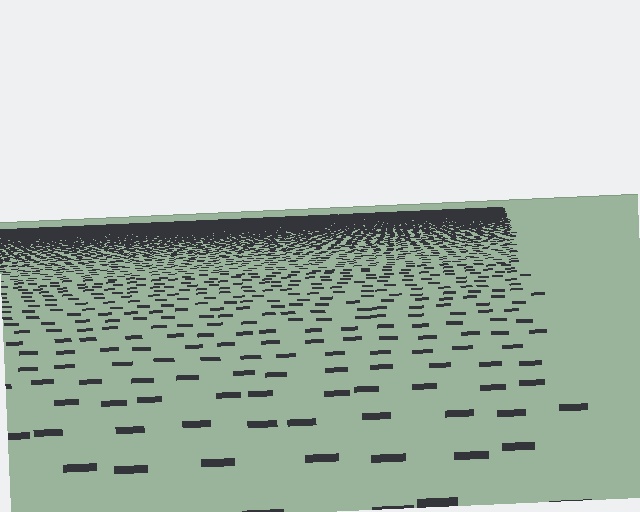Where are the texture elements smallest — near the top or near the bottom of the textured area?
Near the top.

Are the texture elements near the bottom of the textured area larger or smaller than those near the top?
Larger. Near the bottom, elements are closer to the viewer and appear at a bigger on-screen size.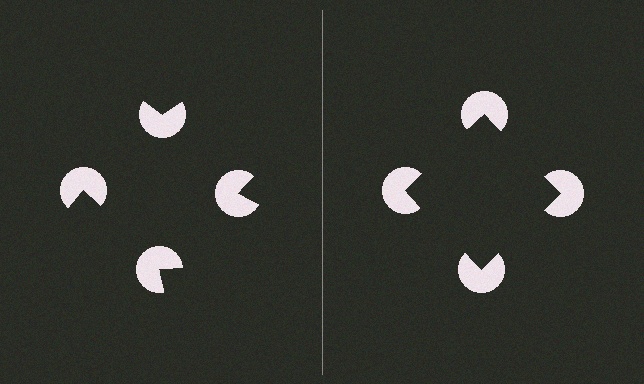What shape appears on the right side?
An illusory square.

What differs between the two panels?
The pac-man discs are positioned identically on both sides; only the wedge orientations differ. On the right they align to a square; on the left they are misaligned.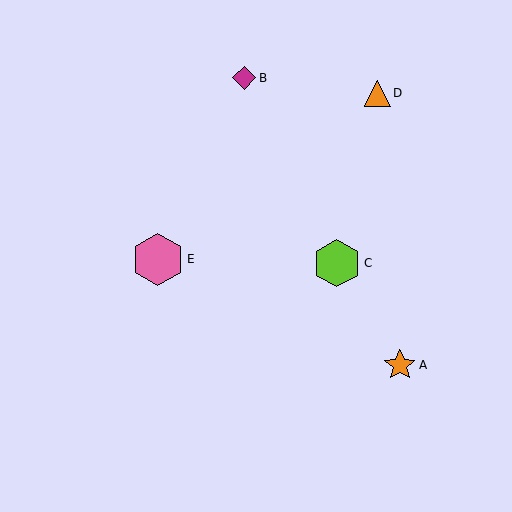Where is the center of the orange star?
The center of the orange star is at (400, 365).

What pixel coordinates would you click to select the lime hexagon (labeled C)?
Click at (337, 263) to select the lime hexagon C.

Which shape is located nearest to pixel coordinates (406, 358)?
The orange star (labeled A) at (400, 365) is nearest to that location.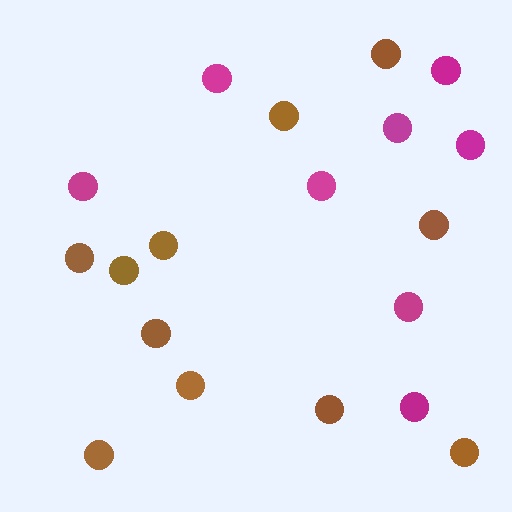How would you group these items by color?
There are 2 groups: one group of magenta circles (8) and one group of brown circles (11).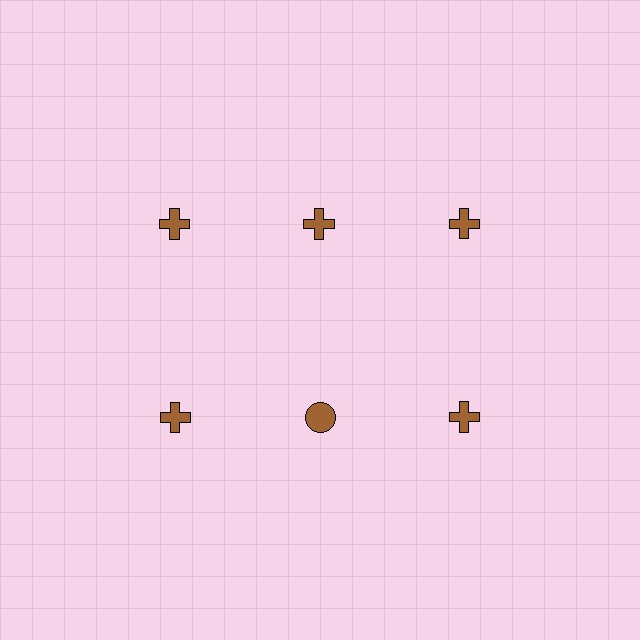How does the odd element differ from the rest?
It has a different shape: circle instead of cross.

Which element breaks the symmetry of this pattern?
The brown circle in the second row, second from left column breaks the symmetry. All other shapes are brown crosses.